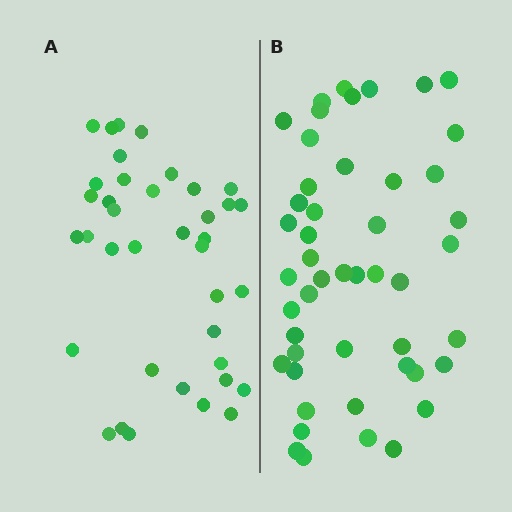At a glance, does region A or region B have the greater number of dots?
Region B (the right region) has more dots.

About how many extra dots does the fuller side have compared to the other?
Region B has roughly 10 or so more dots than region A.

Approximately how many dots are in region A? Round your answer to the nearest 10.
About 40 dots. (The exact count is 38, which rounds to 40.)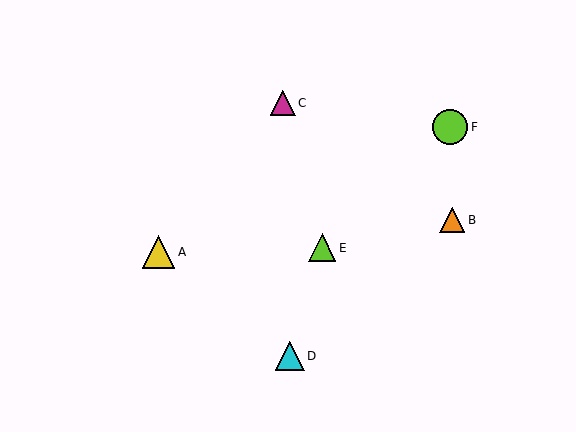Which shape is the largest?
The lime circle (labeled F) is the largest.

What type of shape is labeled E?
Shape E is a lime triangle.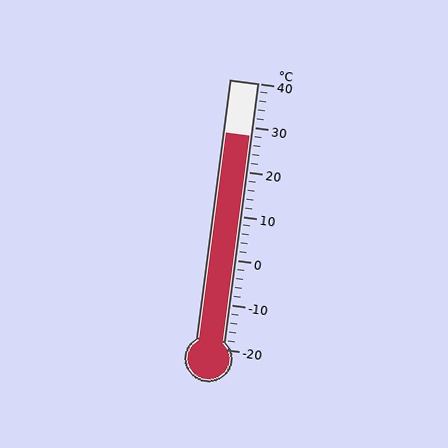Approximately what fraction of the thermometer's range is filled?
The thermometer is filled to approximately 80% of its range.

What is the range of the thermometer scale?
The thermometer scale ranges from -20°C to 40°C.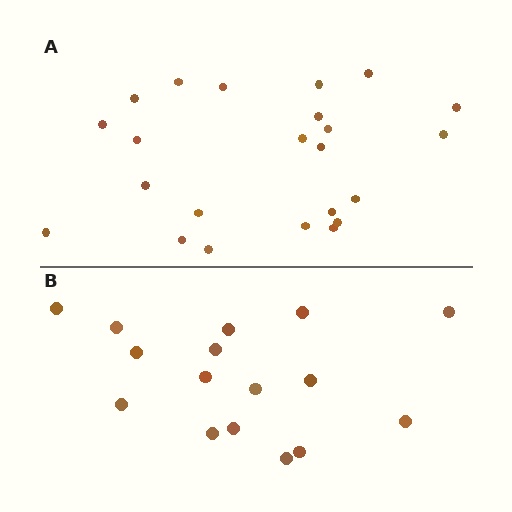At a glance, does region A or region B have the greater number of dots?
Region A (the top region) has more dots.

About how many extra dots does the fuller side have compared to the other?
Region A has roughly 8 or so more dots than region B.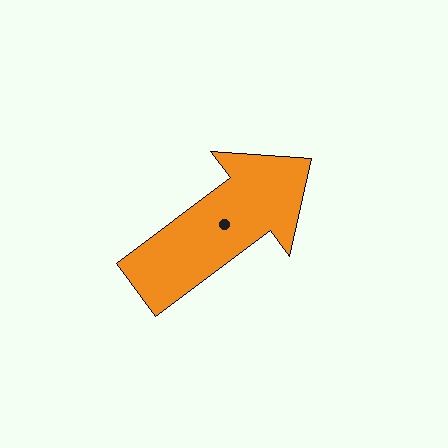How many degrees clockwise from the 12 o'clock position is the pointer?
Approximately 53 degrees.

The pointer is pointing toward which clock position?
Roughly 2 o'clock.